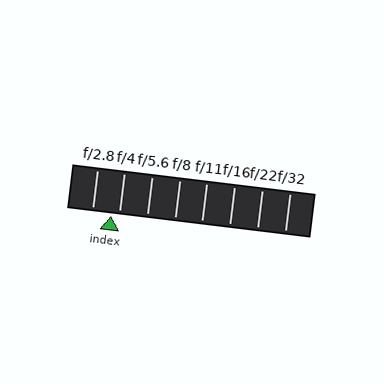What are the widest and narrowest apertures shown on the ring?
The widest aperture shown is f/2.8 and the narrowest is f/32.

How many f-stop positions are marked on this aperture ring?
There are 8 f-stop positions marked.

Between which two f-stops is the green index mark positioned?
The index mark is between f/2.8 and f/4.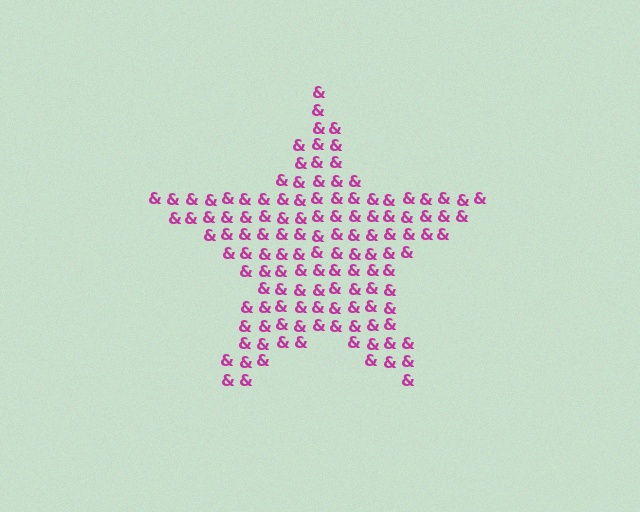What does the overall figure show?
The overall figure shows a star.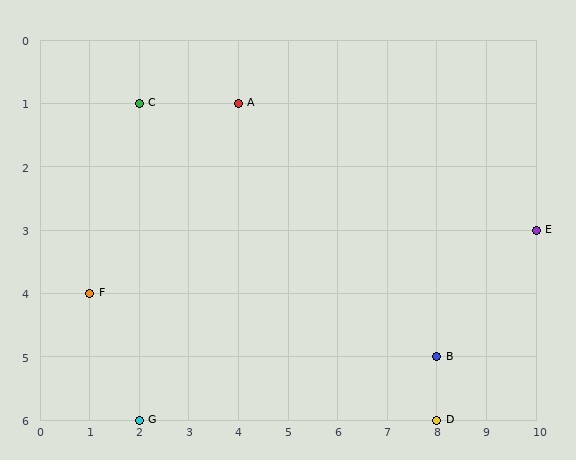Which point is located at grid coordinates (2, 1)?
Point C is at (2, 1).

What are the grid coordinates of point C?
Point C is at grid coordinates (2, 1).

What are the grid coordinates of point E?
Point E is at grid coordinates (10, 3).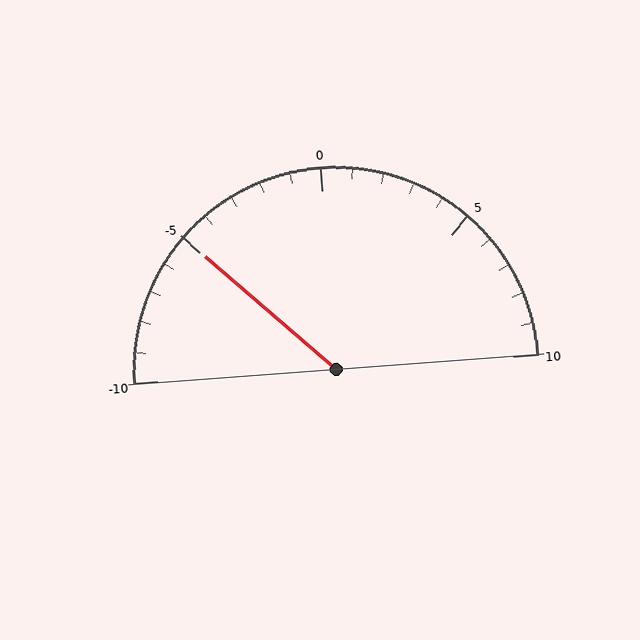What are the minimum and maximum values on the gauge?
The gauge ranges from -10 to 10.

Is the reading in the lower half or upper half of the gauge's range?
The reading is in the lower half of the range (-10 to 10).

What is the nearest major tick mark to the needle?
The nearest major tick mark is -5.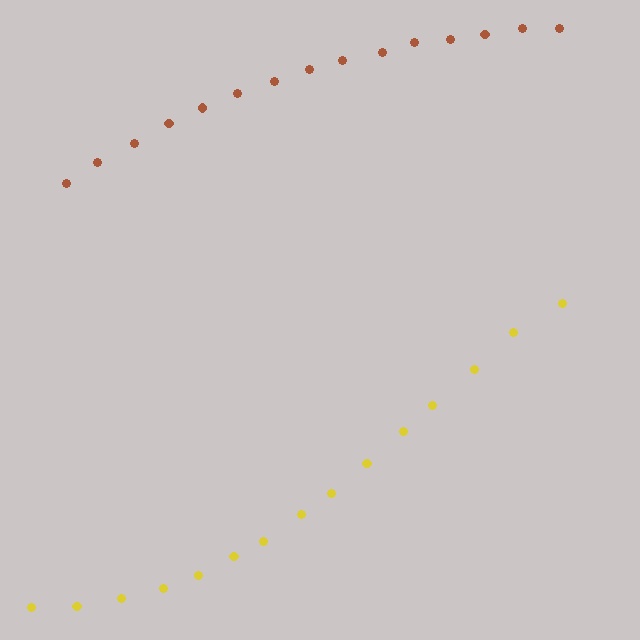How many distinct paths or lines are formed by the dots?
There are 2 distinct paths.